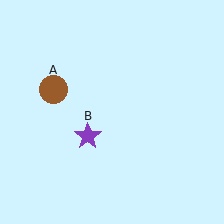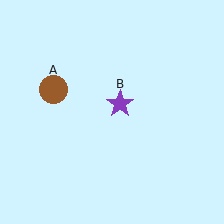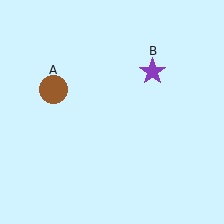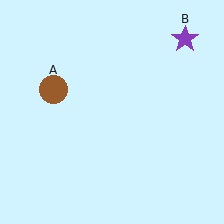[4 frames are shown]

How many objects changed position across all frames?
1 object changed position: purple star (object B).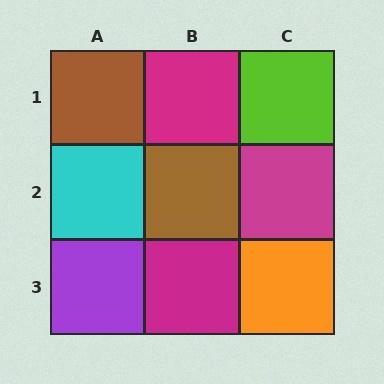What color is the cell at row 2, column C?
Magenta.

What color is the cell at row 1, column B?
Magenta.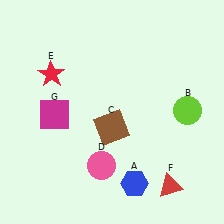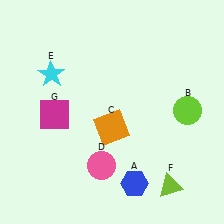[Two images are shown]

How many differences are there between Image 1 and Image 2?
There are 3 differences between the two images.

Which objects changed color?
C changed from brown to orange. E changed from red to cyan. F changed from red to lime.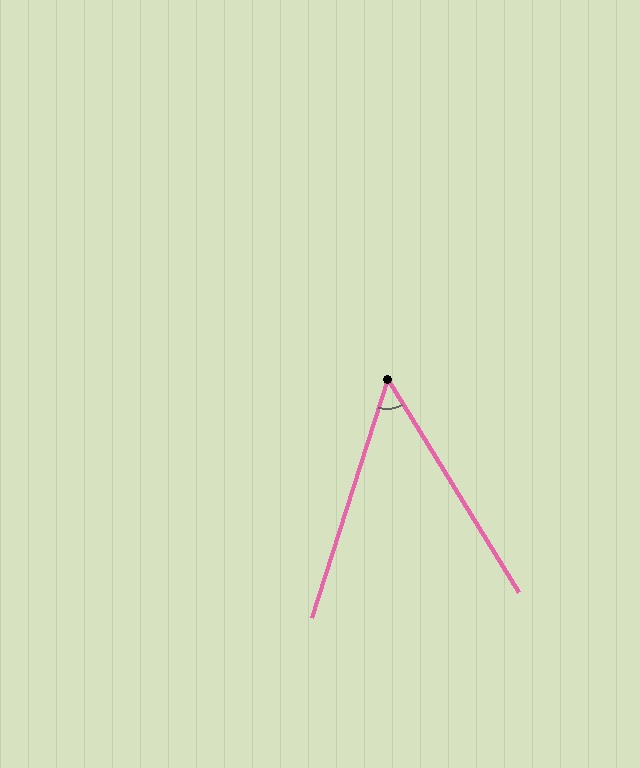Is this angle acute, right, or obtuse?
It is acute.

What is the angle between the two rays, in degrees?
Approximately 49 degrees.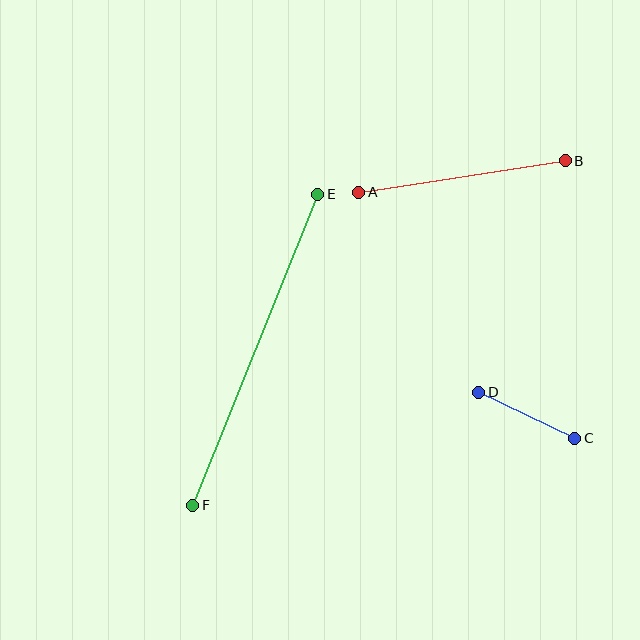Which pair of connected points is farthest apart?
Points E and F are farthest apart.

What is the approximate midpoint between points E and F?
The midpoint is at approximately (255, 350) pixels.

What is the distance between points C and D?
The distance is approximately 106 pixels.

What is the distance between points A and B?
The distance is approximately 209 pixels.